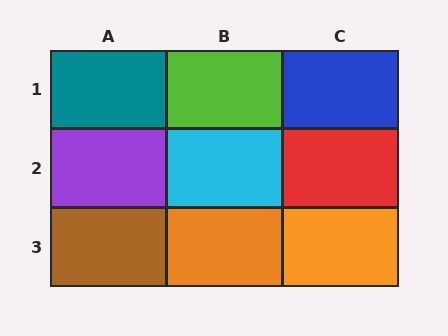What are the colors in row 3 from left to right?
Brown, orange, orange.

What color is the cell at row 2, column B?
Cyan.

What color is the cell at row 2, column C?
Red.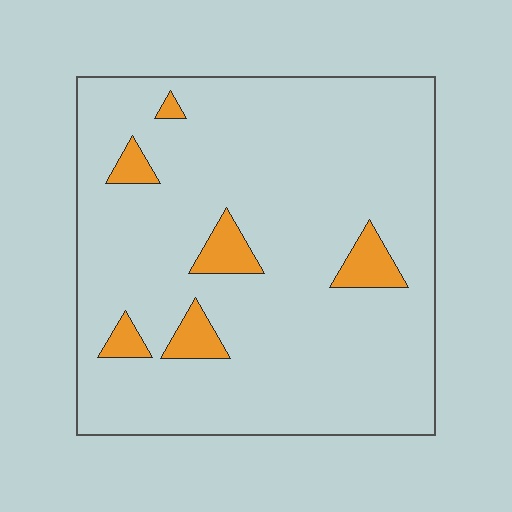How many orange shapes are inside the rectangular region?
6.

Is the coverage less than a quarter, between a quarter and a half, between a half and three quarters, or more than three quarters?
Less than a quarter.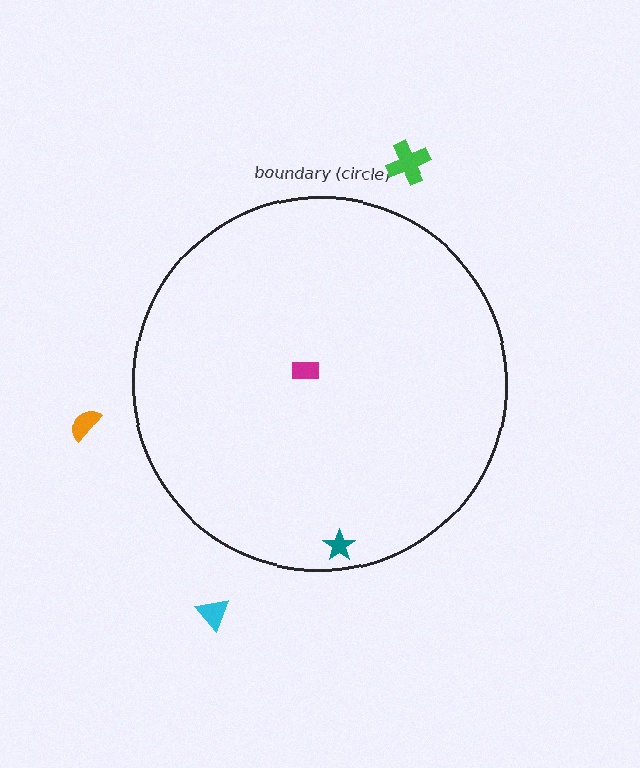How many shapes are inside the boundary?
2 inside, 3 outside.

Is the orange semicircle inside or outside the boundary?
Outside.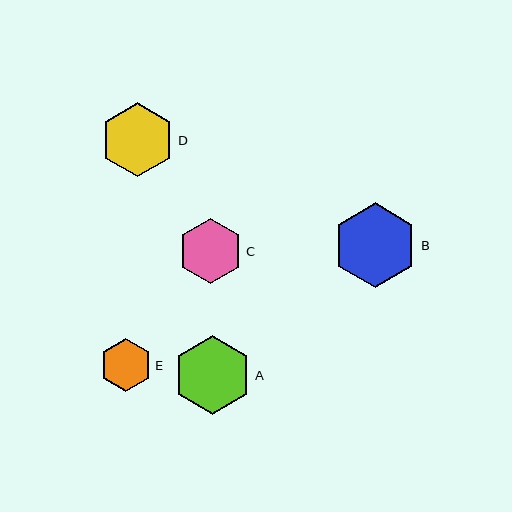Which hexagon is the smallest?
Hexagon E is the smallest with a size of approximately 53 pixels.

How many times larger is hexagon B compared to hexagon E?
Hexagon B is approximately 1.6 times the size of hexagon E.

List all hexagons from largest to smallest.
From largest to smallest: B, A, D, C, E.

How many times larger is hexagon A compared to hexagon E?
Hexagon A is approximately 1.5 times the size of hexagon E.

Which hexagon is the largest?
Hexagon B is the largest with a size of approximately 85 pixels.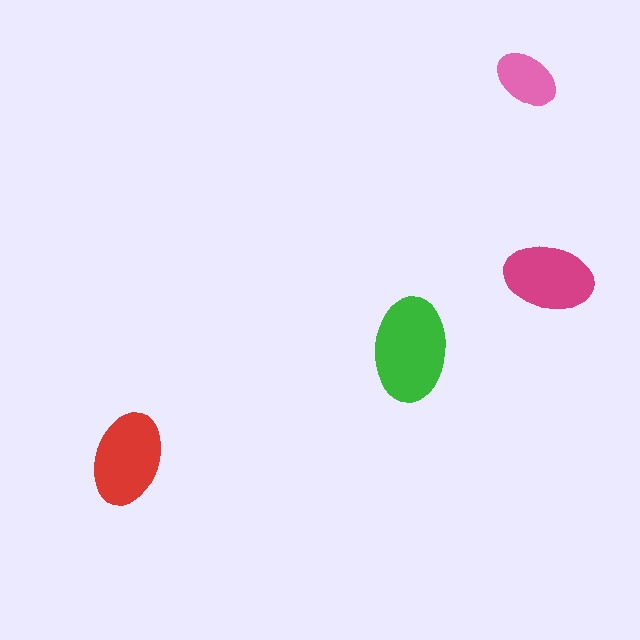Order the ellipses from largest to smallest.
the green one, the red one, the magenta one, the pink one.